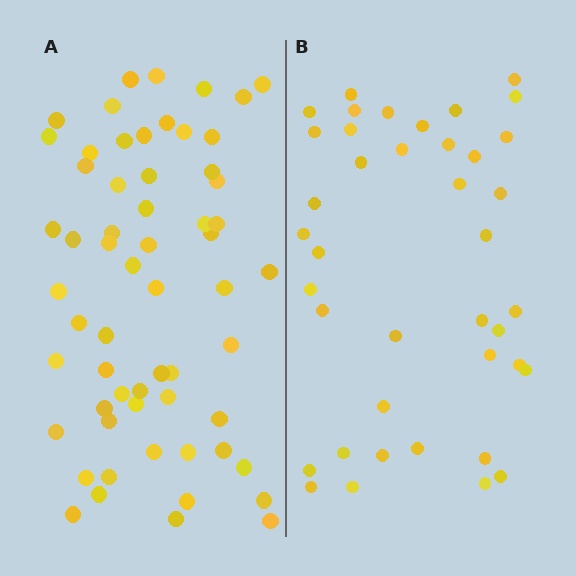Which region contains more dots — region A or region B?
Region A (the left region) has more dots.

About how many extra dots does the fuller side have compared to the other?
Region A has approximately 20 more dots than region B.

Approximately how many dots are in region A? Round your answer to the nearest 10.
About 60 dots.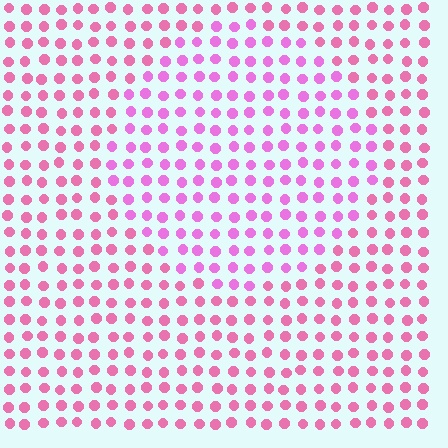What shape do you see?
I see a circle.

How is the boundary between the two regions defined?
The boundary is defined purely by a slight shift in hue (about 26 degrees). Spacing, size, and orientation are identical on both sides.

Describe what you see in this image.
The image is filled with small pink elements in a uniform arrangement. A circle-shaped region is visible where the elements are tinted to a slightly different hue, forming a subtle color boundary.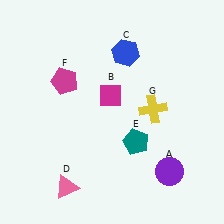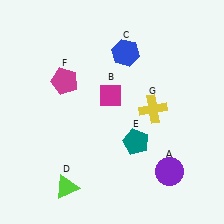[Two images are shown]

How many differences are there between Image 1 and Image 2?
There is 1 difference between the two images.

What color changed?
The triangle (D) changed from pink in Image 1 to lime in Image 2.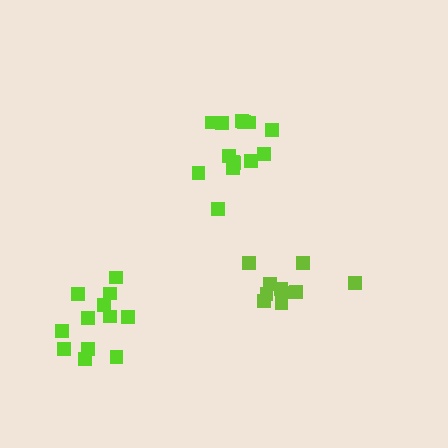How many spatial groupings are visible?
There are 3 spatial groupings.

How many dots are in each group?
Group 1: 10 dots, Group 2: 12 dots, Group 3: 14 dots (36 total).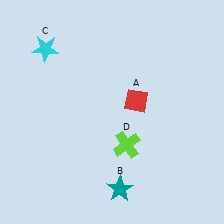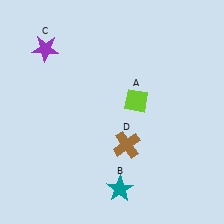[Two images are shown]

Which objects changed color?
A changed from red to lime. C changed from cyan to purple. D changed from lime to brown.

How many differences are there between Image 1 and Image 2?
There are 3 differences between the two images.